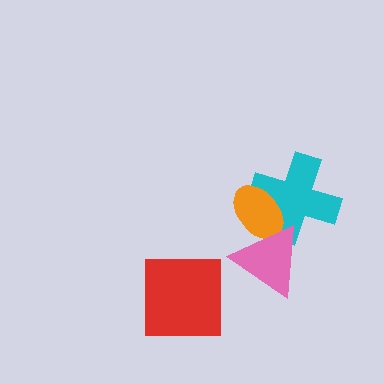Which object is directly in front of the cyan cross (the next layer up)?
The orange ellipse is directly in front of the cyan cross.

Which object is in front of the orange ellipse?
The pink triangle is in front of the orange ellipse.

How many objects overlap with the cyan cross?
2 objects overlap with the cyan cross.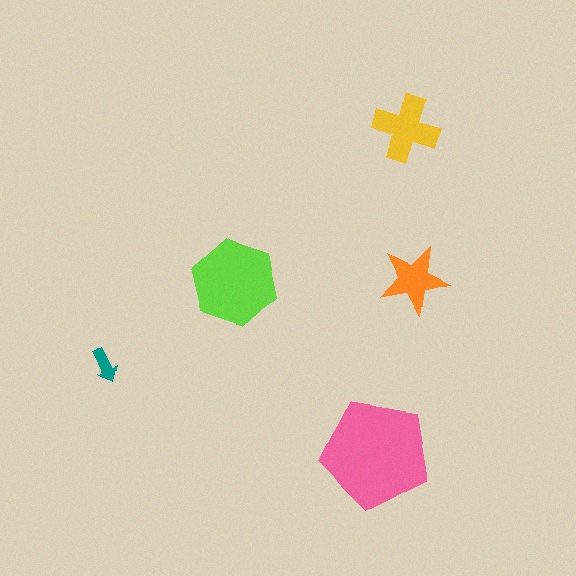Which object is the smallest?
The teal arrow.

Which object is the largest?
The pink pentagon.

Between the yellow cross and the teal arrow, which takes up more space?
The yellow cross.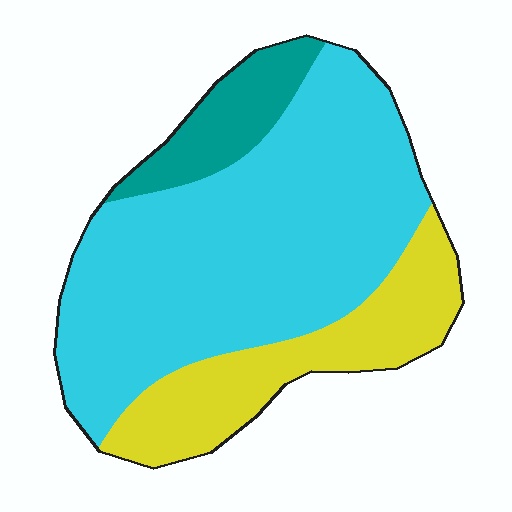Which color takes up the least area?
Teal, at roughly 10%.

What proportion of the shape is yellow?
Yellow covers around 25% of the shape.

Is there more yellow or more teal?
Yellow.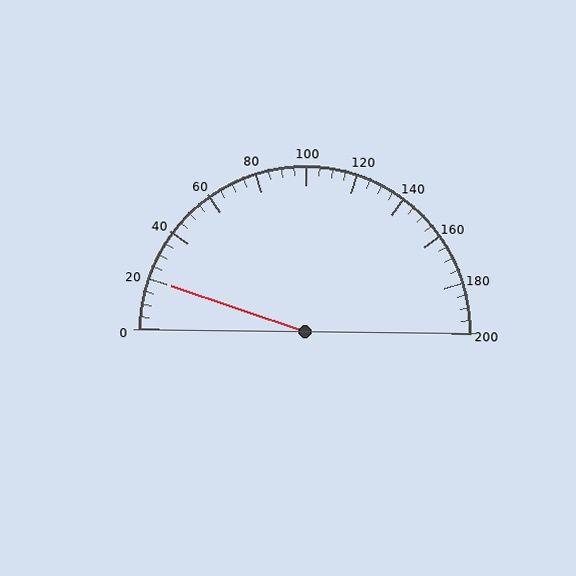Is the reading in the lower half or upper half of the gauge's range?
The reading is in the lower half of the range (0 to 200).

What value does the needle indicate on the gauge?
The needle indicates approximately 20.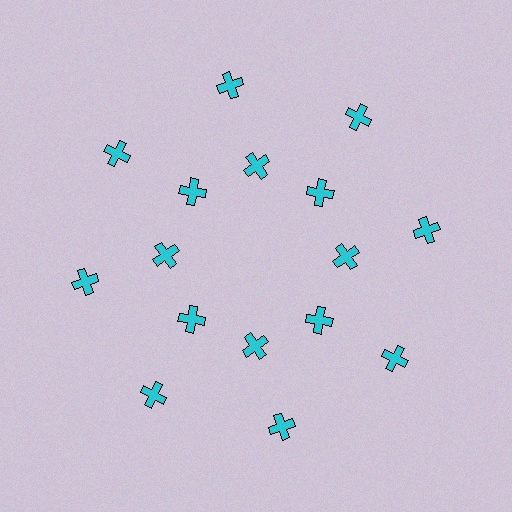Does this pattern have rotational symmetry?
Yes, this pattern has 8-fold rotational symmetry. It looks the same after rotating 45 degrees around the center.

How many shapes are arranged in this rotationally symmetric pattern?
There are 16 shapes, arranged in 8 groups of 2.